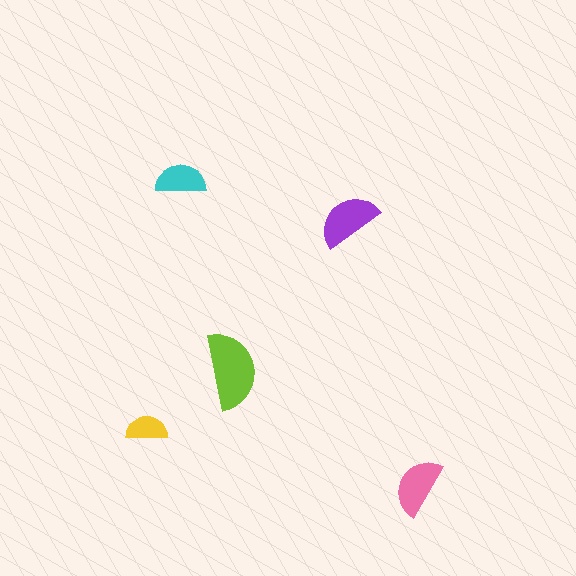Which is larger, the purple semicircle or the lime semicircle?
The lime one.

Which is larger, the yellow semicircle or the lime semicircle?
The lime one.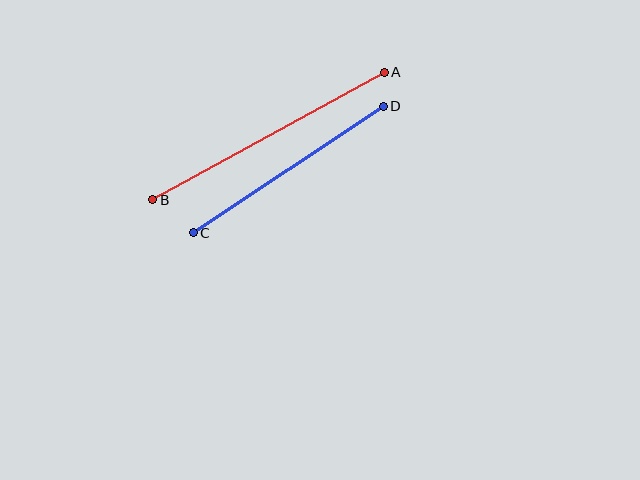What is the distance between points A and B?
The distance is approximately 264 pixels.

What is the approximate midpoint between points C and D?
The midpoint is at approximately (288, 169) pixels.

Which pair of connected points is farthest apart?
Points A and B are farthest apart.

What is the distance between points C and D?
The distance is approximately 229 pixels.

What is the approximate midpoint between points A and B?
The midpoint is at approximately (269, 136) pixels.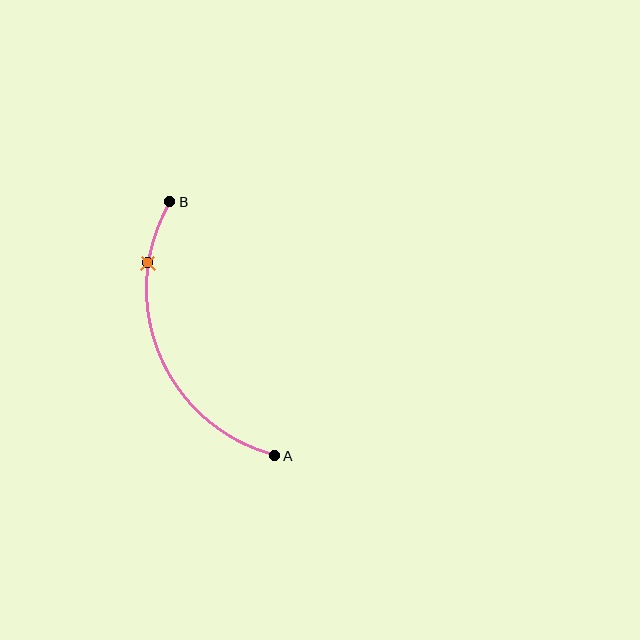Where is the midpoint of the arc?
The arc midpoint is the point on the curve farthest from the straight line joining A and B. It sits to the left of that line.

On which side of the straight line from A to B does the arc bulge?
The arc bulges to the left of the straight line connecting A and B.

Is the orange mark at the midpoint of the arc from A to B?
No. The orange mark lies on the arc but is closer to endpoint B. The arc midpoint would be at the point on the curve equidistant along the arc from both A and B.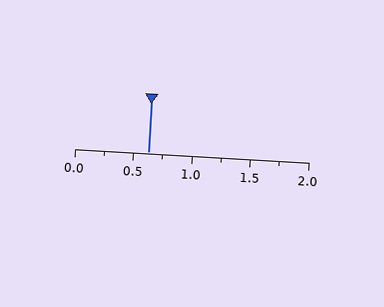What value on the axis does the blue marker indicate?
The marker indicates approximately 0.62.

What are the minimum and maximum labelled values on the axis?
The axis runs from 0.0 to 2.0.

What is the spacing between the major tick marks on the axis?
The major ticks are spaced 0.5 apart.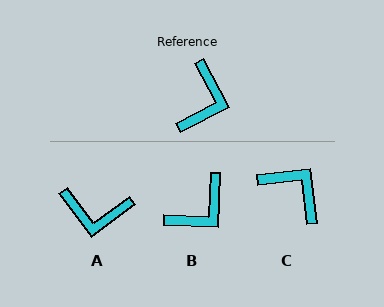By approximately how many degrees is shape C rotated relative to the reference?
Approximately 69 degrees counter-clockwise.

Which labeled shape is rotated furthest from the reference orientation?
A, about 81 degrees away.